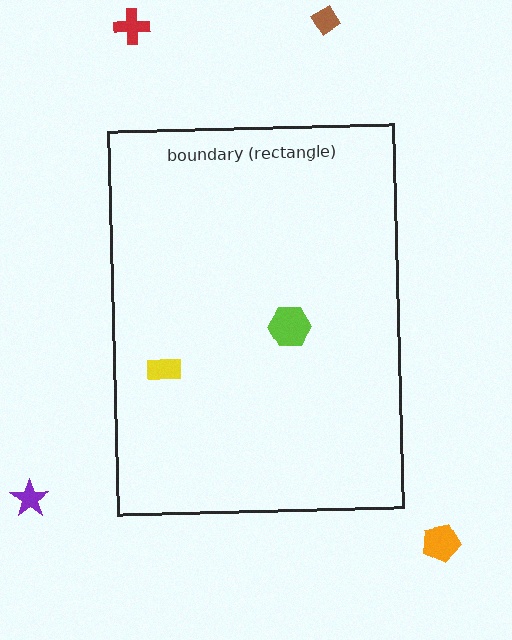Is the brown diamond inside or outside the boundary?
Outside.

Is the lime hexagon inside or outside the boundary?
Inside.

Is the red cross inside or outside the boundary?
Outside.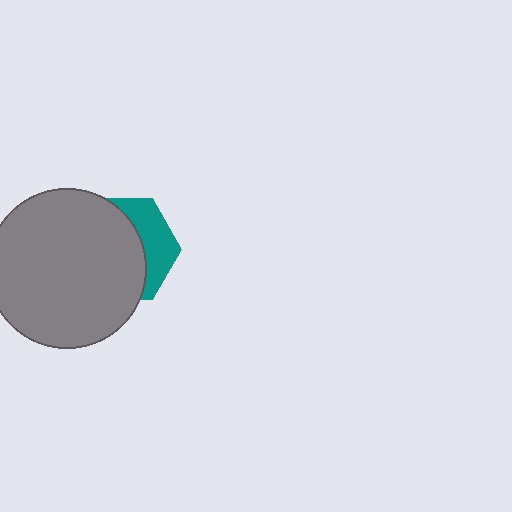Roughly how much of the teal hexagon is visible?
A small part of it is visible (roughly 33%).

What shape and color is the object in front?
The object in front is a gray circle.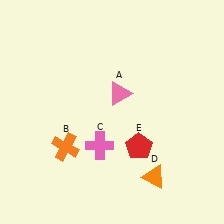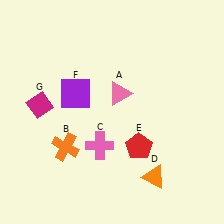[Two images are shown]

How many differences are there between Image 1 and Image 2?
There are 2 differences between the two images.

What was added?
A purple square (F), a magenta diamond (G) were added in Image 2.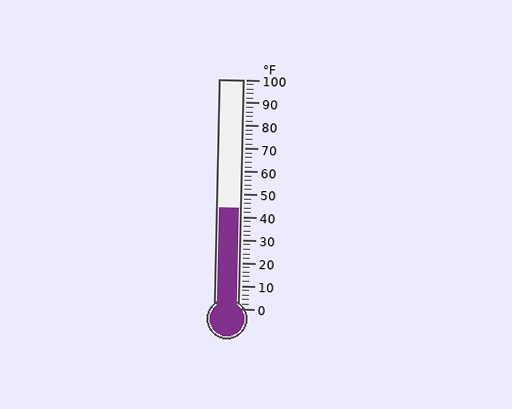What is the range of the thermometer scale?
The thermometer scale ranges from 0°F to 100°F.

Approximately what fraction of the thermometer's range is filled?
The thermometer is filled to approximately 45% of its range.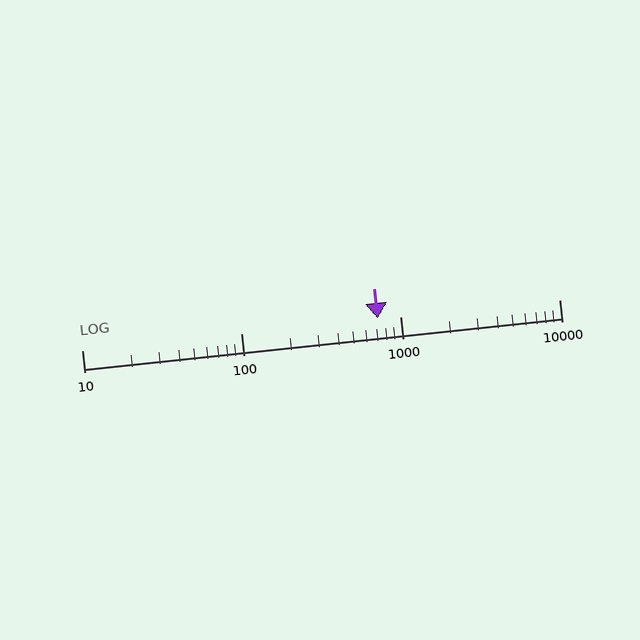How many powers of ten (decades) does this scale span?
The scale spans 3 decades, from 10 to 10000.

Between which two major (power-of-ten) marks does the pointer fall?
The pointer is between 100 and 1000.